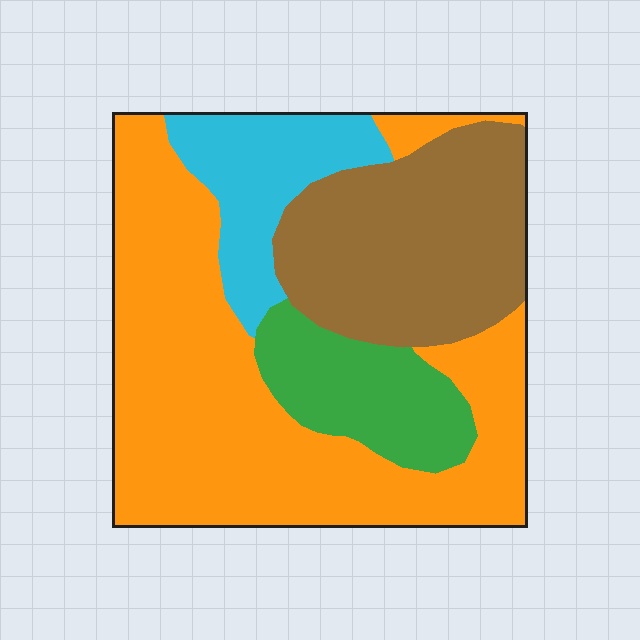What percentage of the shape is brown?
Brown takes up about one quarter (1/4) of the shape.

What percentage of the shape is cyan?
Cyan takes up less than a sixth of the shape.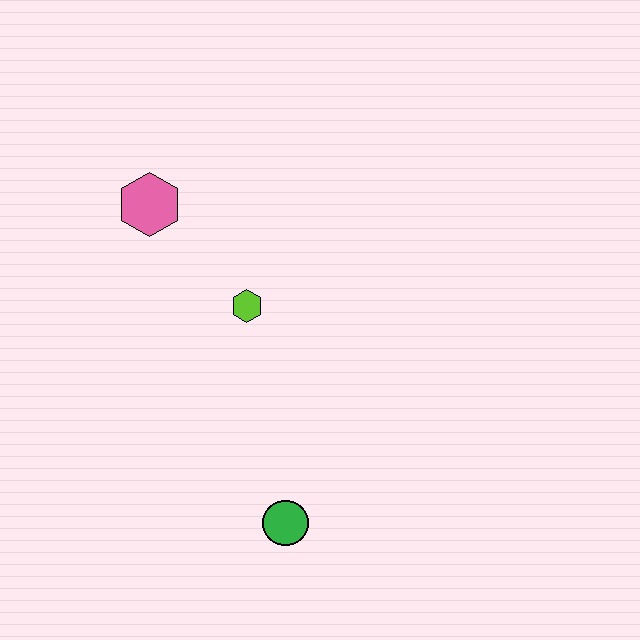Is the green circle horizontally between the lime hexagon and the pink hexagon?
No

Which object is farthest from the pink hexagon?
The green circle is farthest from the pink hexagon.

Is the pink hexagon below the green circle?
No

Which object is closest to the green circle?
The lime hexagon is closest to the green circle.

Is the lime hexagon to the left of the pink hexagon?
No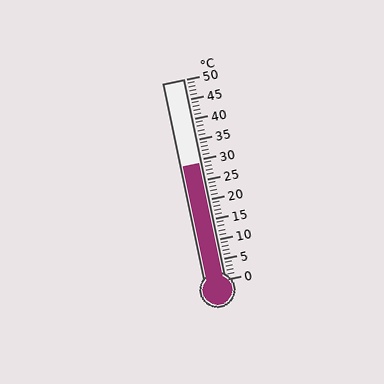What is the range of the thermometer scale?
The thermometer scale ranges from 0°C to 50°C.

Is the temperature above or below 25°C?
The temperature is above 25°C.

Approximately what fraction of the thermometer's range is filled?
The thermometer is filled to approximately 60% of its range.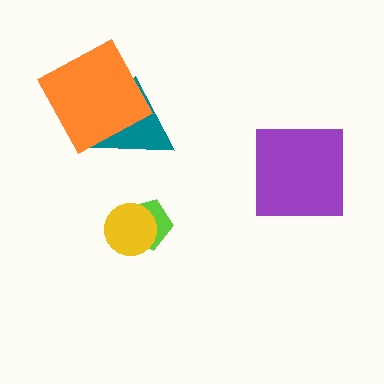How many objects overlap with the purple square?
0 objects overlap with the purple square.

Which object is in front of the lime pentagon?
The yellow circle is in front of the lime pentagon.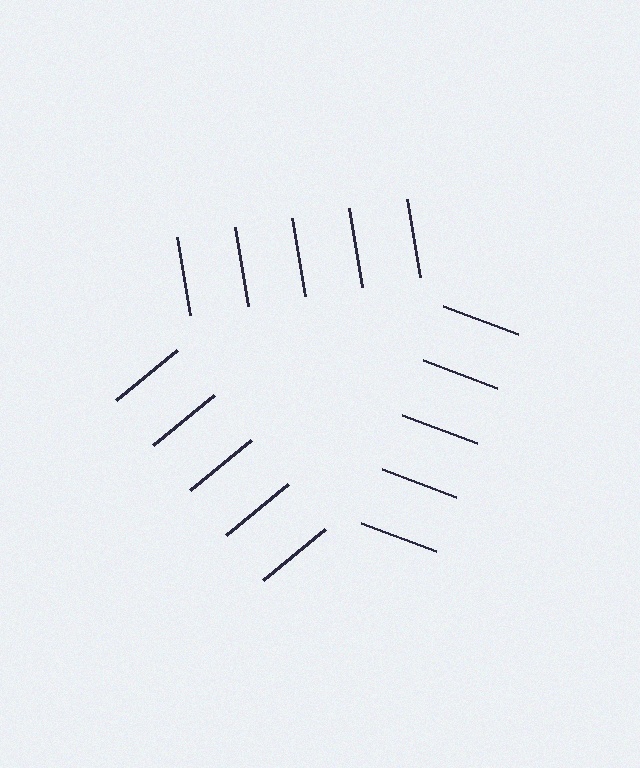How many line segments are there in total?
15 — 5 along each of the 3 edges.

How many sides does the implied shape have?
3 sides — the line-ends trace a triangle.